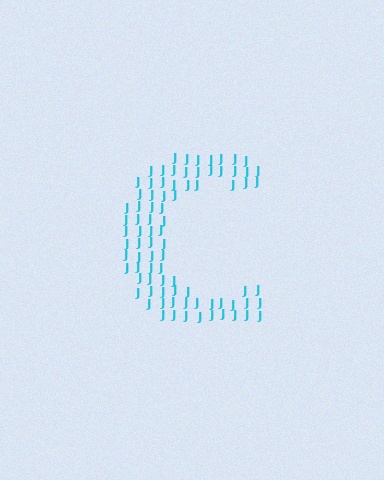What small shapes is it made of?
It is made of small letter J's.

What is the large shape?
The large shape is the letter C.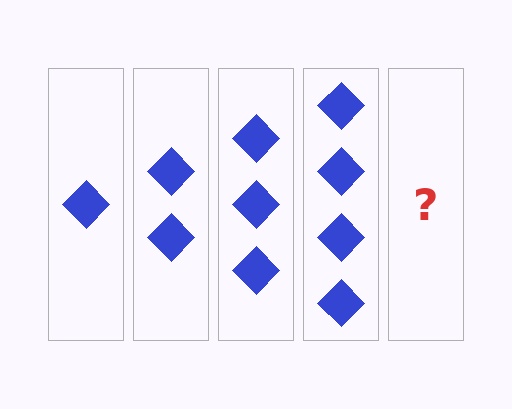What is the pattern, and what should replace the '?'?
The pattern is that each step adds one more diamond. The '?' should be 5 diamonds.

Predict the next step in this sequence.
The next step is 5 diamonds.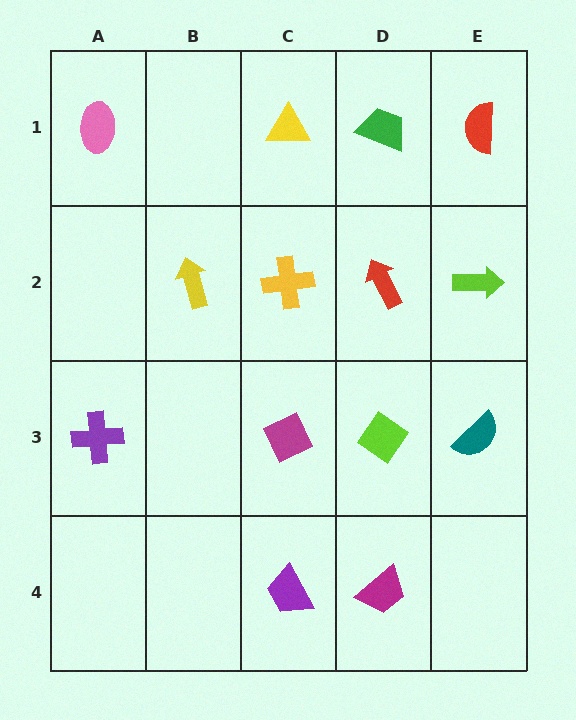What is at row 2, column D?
A red arrow.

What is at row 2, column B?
A yellow arrow.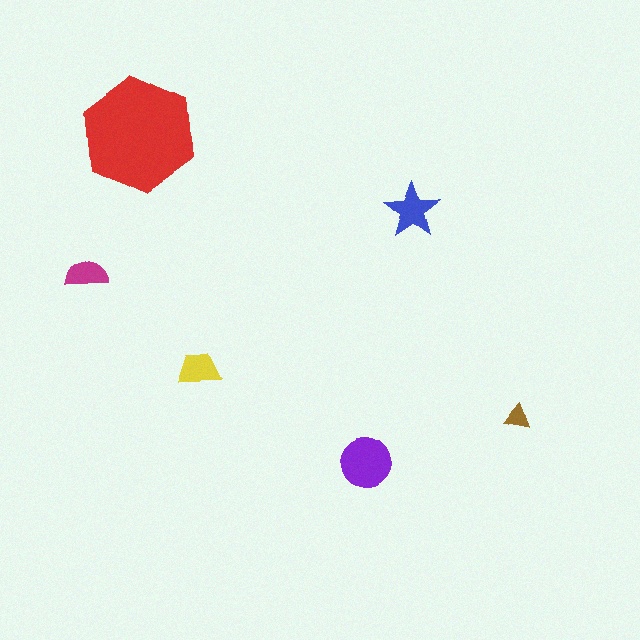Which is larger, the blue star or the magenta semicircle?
The blue star.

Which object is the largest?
The red hexagon.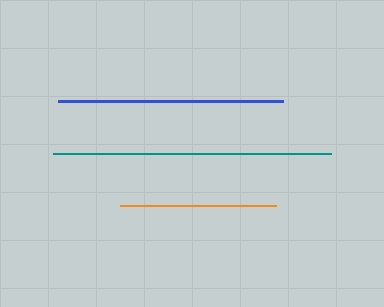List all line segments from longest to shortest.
From longest to shortest: teal, blue, orange.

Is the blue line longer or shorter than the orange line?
The blue line is longer than the orange line.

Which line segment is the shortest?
The orange line is the shortest at approximately 156 pixels.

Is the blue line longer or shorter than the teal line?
The teal line is longer than the blue line.